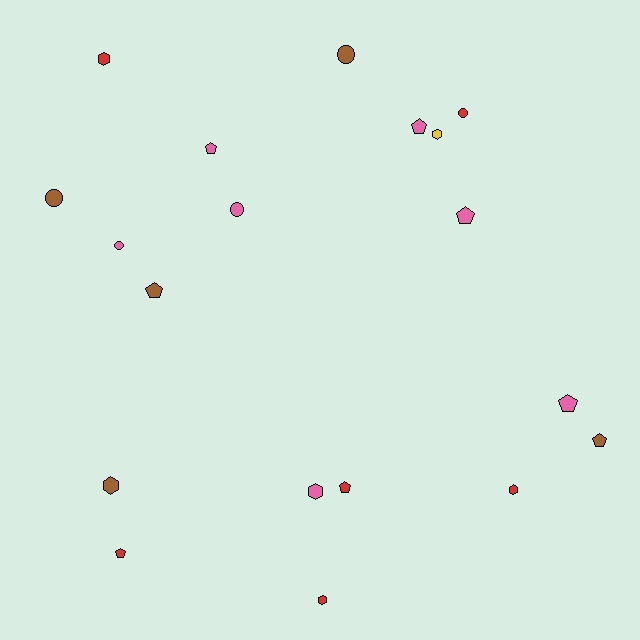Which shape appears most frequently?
Pentagon, with 8 objects.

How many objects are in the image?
There are 19 objects.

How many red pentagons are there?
There are 2 red pentagons.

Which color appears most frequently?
Pink, with 7 objects.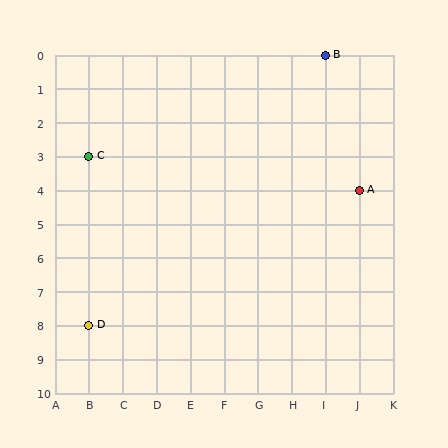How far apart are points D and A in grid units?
Points D and A are 8 columns and 4 rows apart (about 8.9 grid units diagonally).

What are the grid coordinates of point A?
Point A is at grid coordinates (J, 4).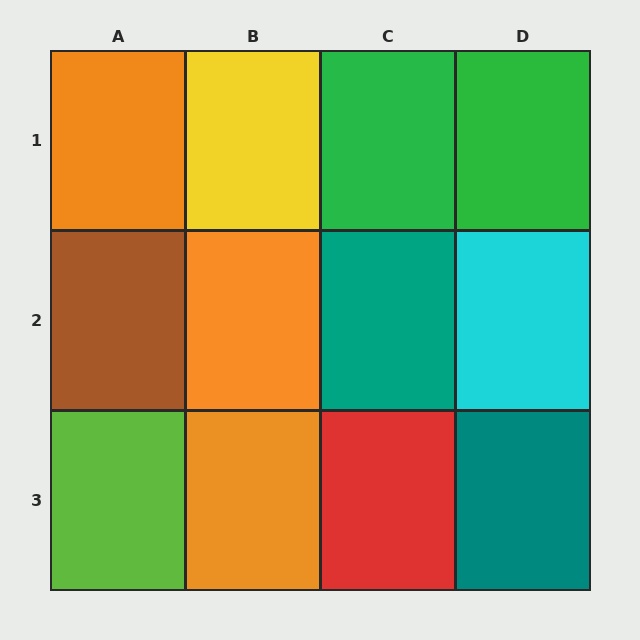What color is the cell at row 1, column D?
Green.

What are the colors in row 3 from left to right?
Lime, orange, red, teal.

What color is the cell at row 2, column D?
Cyan.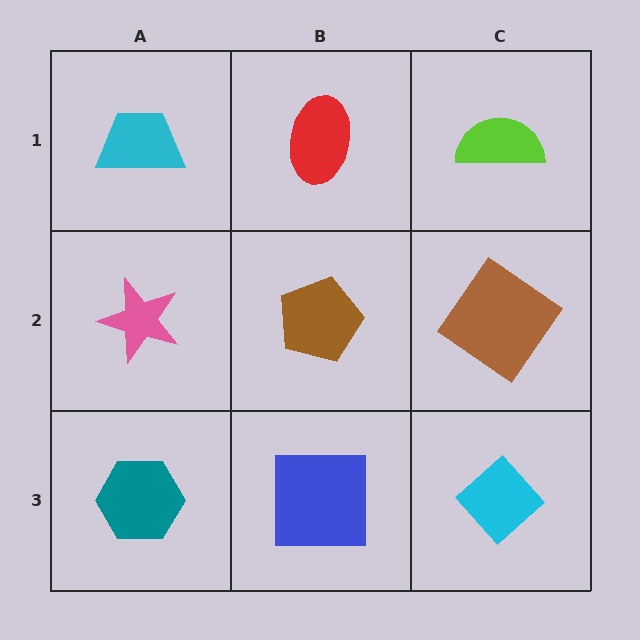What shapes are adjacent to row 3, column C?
A brown diamond (row 2, column C), a blue square (row 3, column B).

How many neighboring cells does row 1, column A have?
2.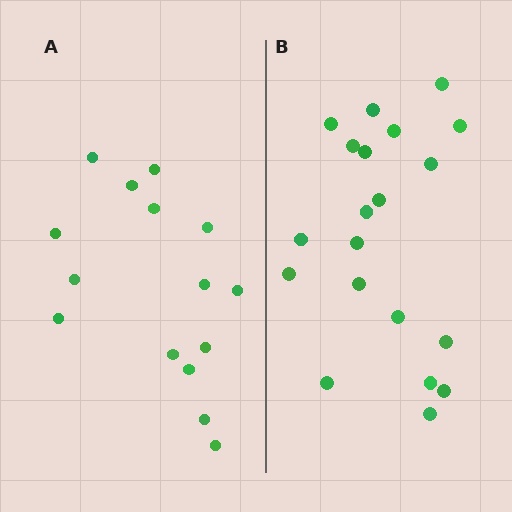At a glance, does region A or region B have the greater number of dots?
Region B (the right region) has more dots.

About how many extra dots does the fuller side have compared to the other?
Region B has about 5 more dots than region A.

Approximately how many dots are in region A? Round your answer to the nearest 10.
About 20 dots. (The exact count is 15, which rounds to 20.)